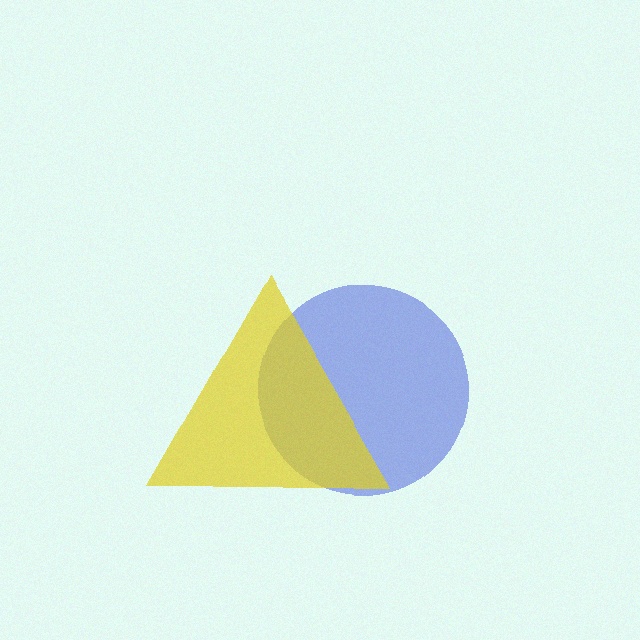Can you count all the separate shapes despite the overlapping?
Yes, there are 2 separate shapes.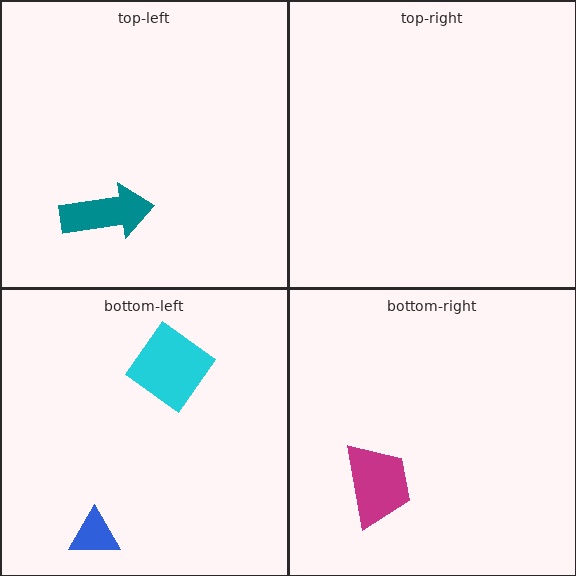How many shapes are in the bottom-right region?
1.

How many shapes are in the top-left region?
1.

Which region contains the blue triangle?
The bottom-left region.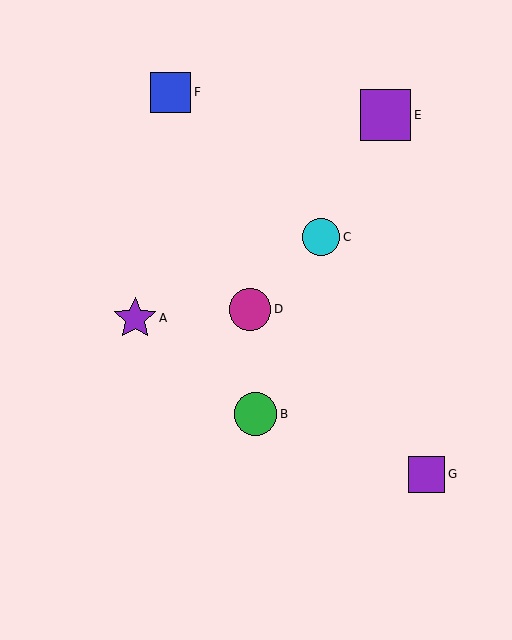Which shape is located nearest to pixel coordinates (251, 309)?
The magenta circle (labeled D) at (250, 309) is nearest to that location.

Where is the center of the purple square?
The center of the purple square is at (385, 115).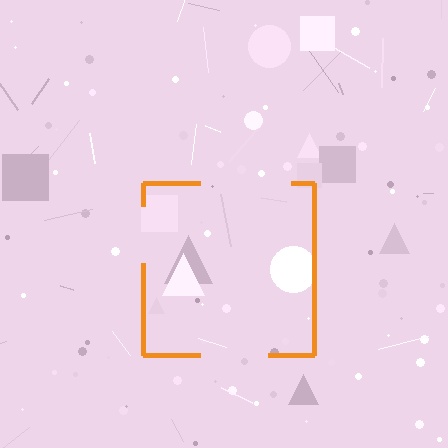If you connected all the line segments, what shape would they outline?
They would outline a square.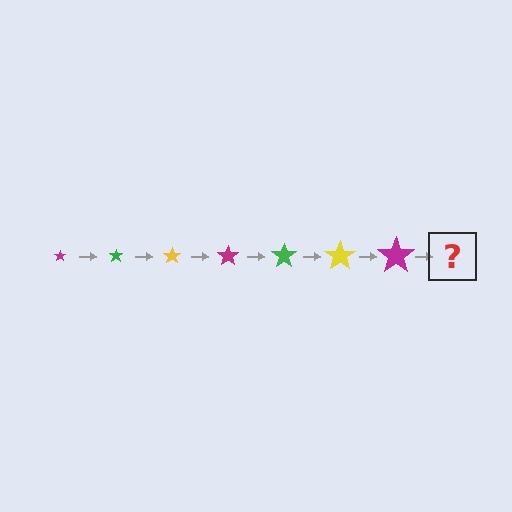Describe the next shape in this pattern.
It should be a green star, larger than the previous one.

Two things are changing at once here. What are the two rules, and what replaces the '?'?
The two rules are that the star grows larger each step and the color cycles through magenta, green, and yellow. The '?' should be a green star, larger than the previous one.